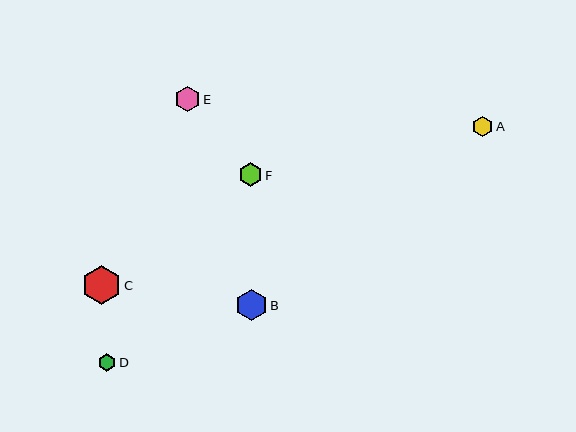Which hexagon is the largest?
Hexagon C is the largest with a size of approximately 39 pixels.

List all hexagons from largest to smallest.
From largest to smallest: C, B, E, F, A, D.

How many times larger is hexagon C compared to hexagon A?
Hexagon C is approximately 1.9 times the size of hexagon A.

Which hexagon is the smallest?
Hexagon D is the smallest with a size of approximately 18 pixels.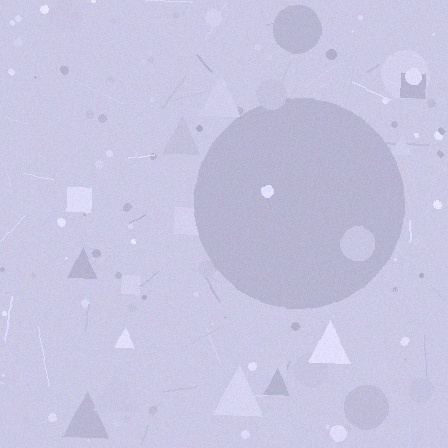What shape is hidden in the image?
A circle is hidden in the image.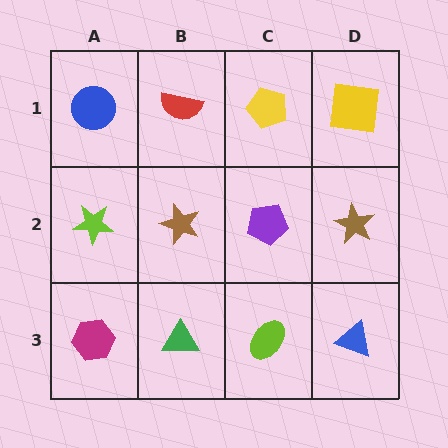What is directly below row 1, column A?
A lime star.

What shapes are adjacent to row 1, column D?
A brown star (row 2, column D), a yellow pentagon (row 1, column C).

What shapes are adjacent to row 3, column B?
A brown star (row 2, column B), a magenta hexagon (row 3, column A), a lime ellipse (row 3, column C).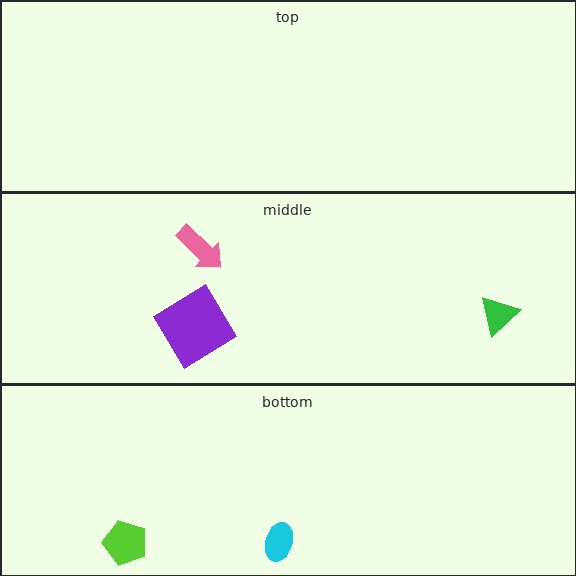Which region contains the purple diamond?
The middle region.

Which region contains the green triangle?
The middle region.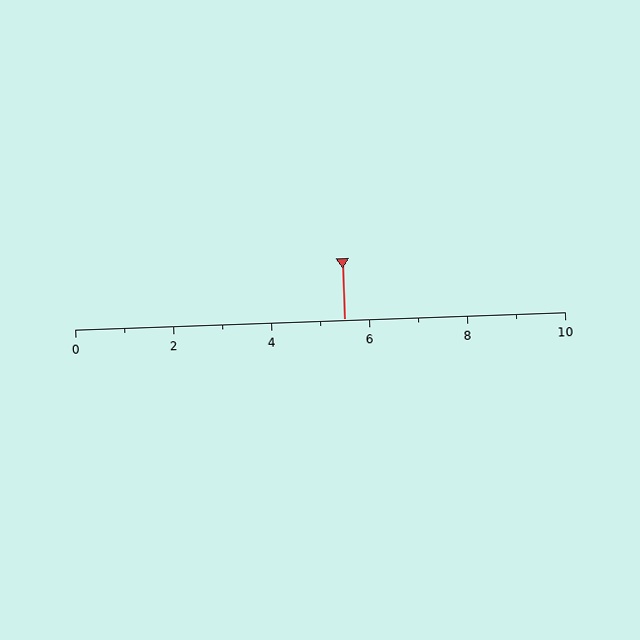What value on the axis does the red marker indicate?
The marker indicates approximately 5.5.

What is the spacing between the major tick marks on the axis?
The major ticks are spaced 2 apart.